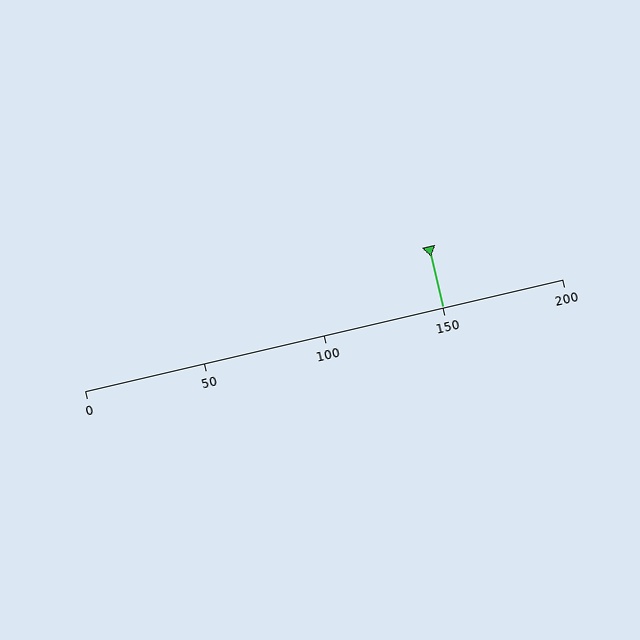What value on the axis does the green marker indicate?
The marker indicates approximately 150.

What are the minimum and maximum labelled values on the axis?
The axis runs from 0 to 200.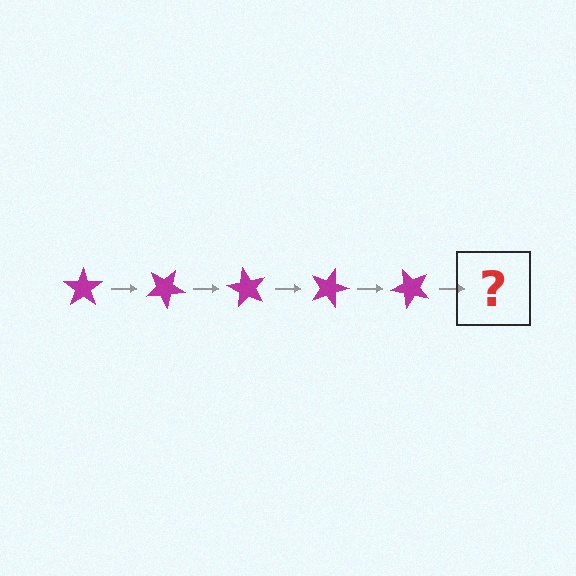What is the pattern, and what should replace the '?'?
The pattern is that the star rotates 30 degrees each step. The '?' should be a magenta star rotated 150 degrees.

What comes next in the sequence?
The next element should be a magenta star rotated 150 degrees.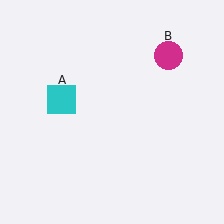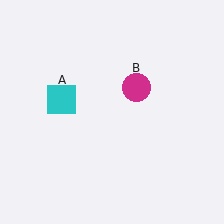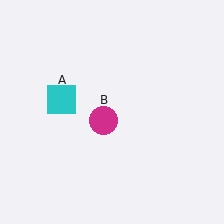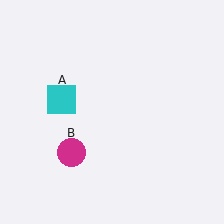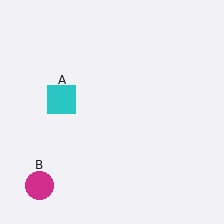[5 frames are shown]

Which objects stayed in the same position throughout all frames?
Cyan square (object A) remained stationary.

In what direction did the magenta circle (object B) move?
The magenta circle (object B) moved down and to the left.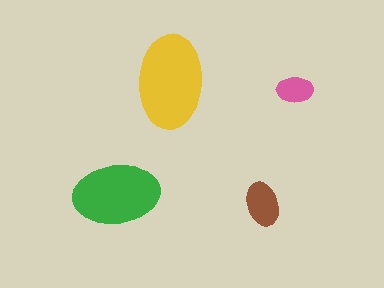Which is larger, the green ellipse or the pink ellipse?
The green one.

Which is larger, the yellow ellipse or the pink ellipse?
The yellow one.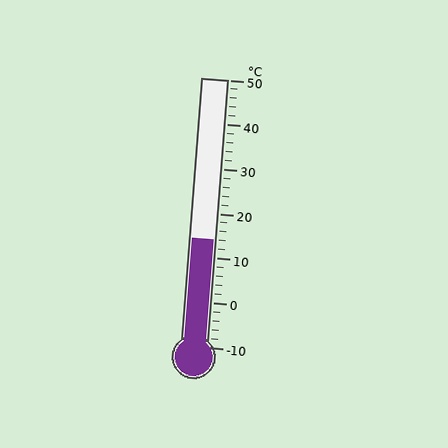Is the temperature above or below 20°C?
The temperature is below 20°C.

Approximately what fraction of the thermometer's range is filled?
The thermometer is filled to approximately 40% of its range.